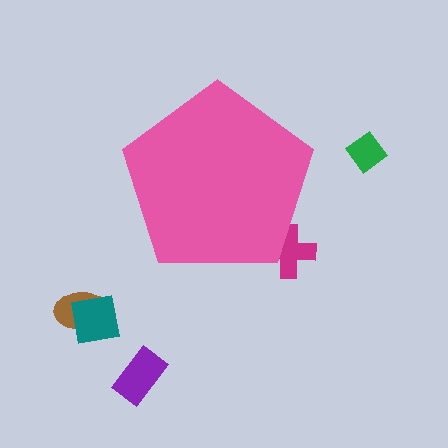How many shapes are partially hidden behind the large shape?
1 shape is partially hidden.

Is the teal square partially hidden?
No, the teal square is fully visible.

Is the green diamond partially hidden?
No, the green diamond is fully visible.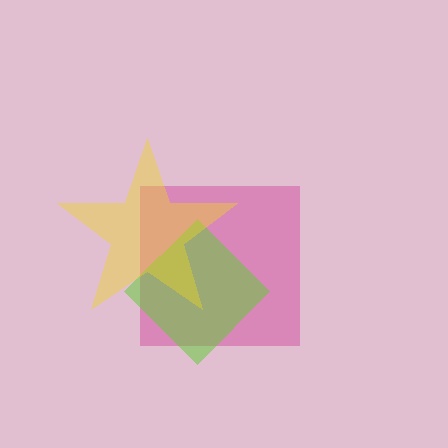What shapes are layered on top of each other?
The layered shapes are: a magenta square, a lime diamond, a yellow star.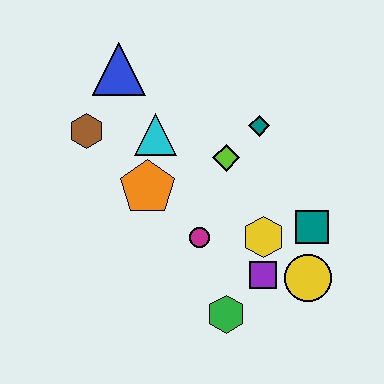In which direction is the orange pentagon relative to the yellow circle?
The orange pentagon is to the left of the yellow circle.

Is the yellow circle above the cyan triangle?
No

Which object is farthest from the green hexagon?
The blue triangle is farthest from the green hexagon.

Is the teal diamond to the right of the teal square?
No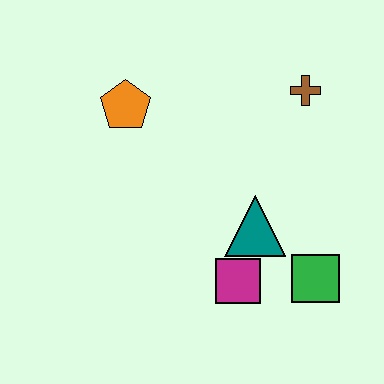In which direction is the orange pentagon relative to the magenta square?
The orange pentagon is above the magenta square.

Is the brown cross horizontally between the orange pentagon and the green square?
Yes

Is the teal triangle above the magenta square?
Yes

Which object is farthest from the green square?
The orange pentagon is farthest from the green square.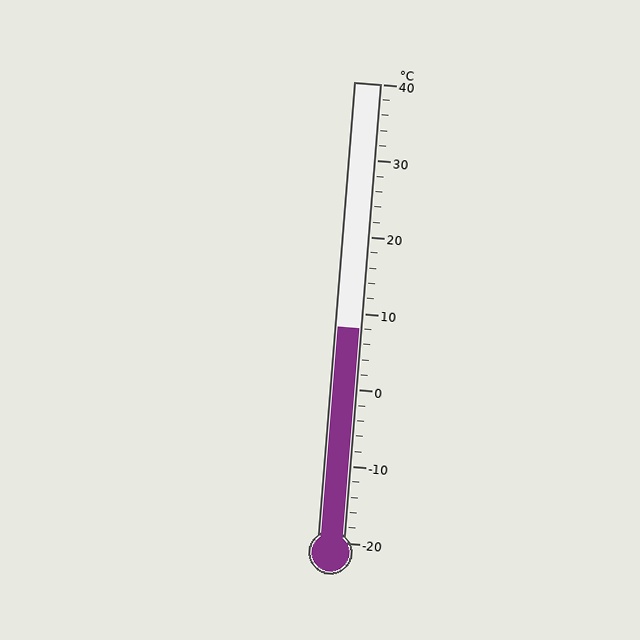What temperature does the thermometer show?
The thermometer shows approximately 8°C.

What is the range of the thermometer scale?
The thermometer scale ranges from -20°C to 40°C.